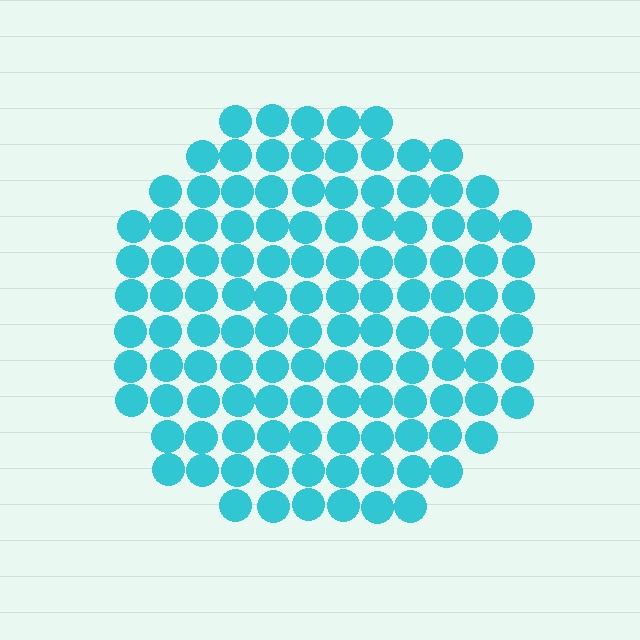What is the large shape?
The large shape is a circle.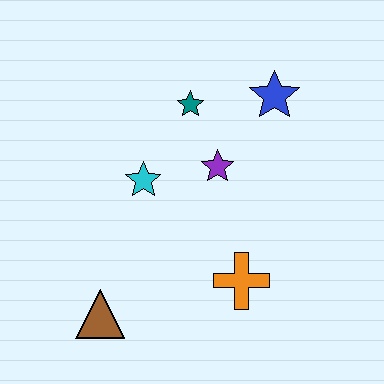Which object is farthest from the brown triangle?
The blue star is farthest from the brown triangle.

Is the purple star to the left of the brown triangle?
No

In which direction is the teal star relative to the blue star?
The teal star is to the left of the blue star.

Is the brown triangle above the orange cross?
No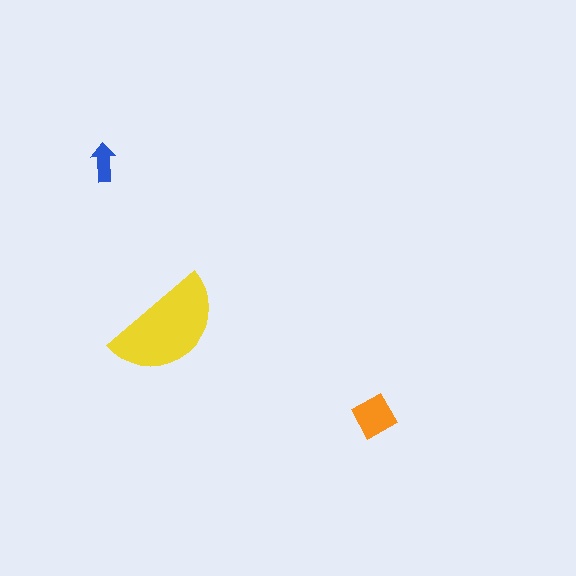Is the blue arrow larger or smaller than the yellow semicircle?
Smaller.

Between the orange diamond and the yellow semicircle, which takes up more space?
The yellow semicircle.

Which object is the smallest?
The blue arrow.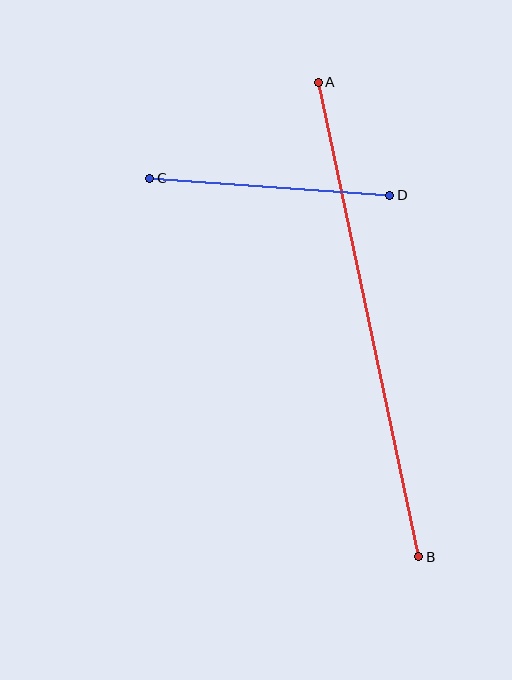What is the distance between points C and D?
The distance is approximately 240 pixels.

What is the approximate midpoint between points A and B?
The midpoint is at approximately (369, 319) pixels.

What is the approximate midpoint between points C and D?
The midpoint is at approximately (270, 187) pixels.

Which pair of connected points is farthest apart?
Points A and B are farthest apart.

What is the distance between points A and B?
The distance is approximately 485 pixels.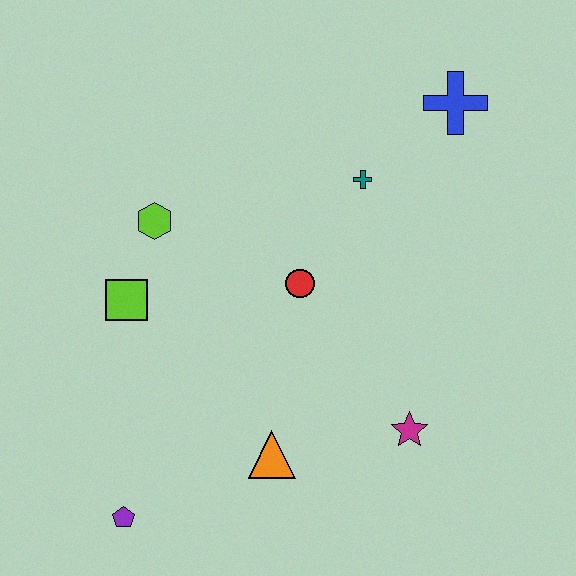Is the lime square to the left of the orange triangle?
Yes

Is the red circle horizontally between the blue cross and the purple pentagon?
Yes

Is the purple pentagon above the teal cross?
No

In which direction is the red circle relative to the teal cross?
The red circle is below the teal cross.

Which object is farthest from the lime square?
The blue cross is farthest from the lime square.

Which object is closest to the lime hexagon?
The lime square is closest to the lime hexagon.